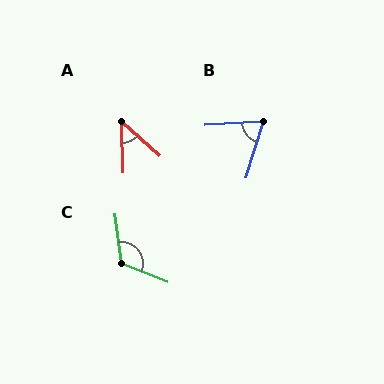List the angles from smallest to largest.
A (46°), B (70°), C (119°).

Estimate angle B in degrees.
Approximately 70 degrees.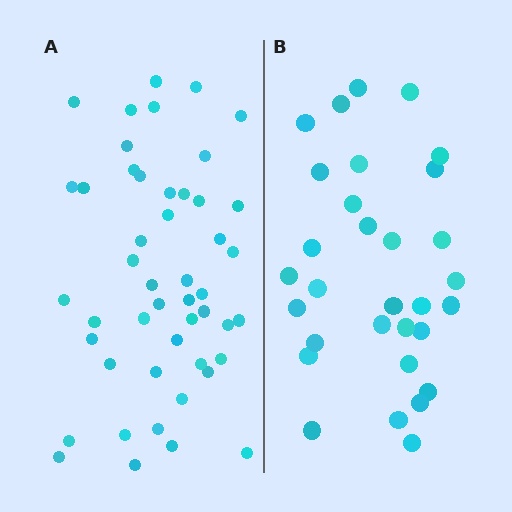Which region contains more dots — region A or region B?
Region A (the left region) has more dots.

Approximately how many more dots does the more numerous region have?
Region A has approximately 15 more dots than region B.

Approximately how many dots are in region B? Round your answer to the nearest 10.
About 30 dots. (The exact count is 31, which rounds to 30.)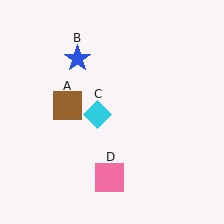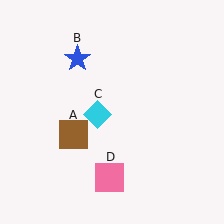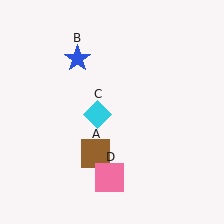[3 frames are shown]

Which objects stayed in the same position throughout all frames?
Blue star (object B) and cyan diamond (object C) and pink square (object D) remained stationary.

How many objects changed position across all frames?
1 object changed position: brown square (object A).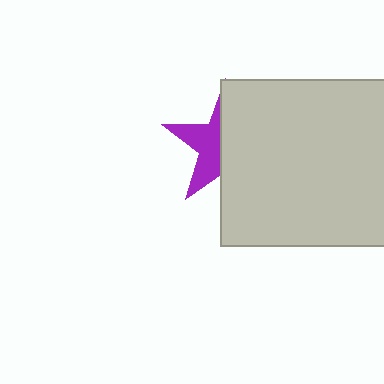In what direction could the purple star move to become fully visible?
The purple star could move left. That would shift it out from behind the light gray rectangle entirely.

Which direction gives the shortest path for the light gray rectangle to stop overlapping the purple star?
Moving right gives the shortest separation.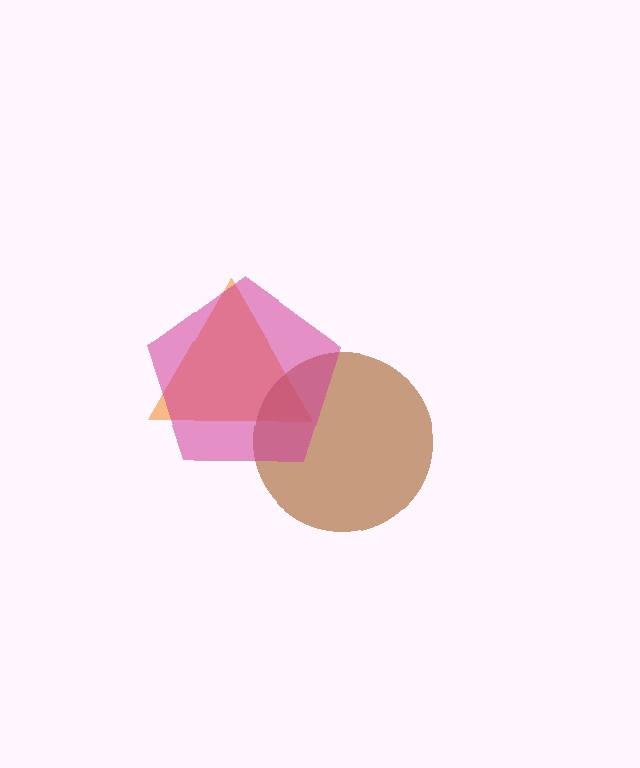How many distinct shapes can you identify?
There are 3 distinct shapes: an orange triangle, a brown circle, a magenta pentagon.